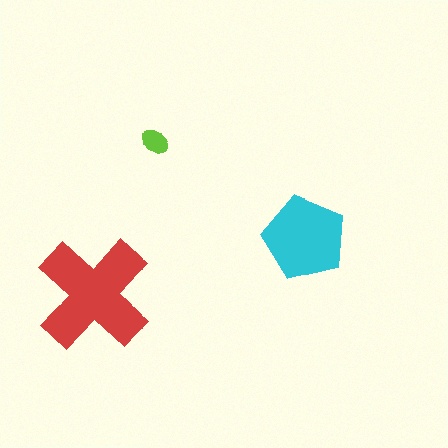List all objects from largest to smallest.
The red cross, the cyan pentagon, the lime ellipse.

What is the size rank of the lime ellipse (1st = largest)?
3rd.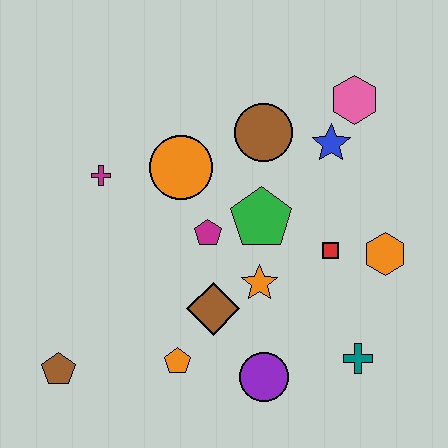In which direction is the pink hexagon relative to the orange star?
The pink hexagon is above the orange star.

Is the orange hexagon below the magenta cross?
Yes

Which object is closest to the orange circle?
The magenta pentagon is closest to the orange circle.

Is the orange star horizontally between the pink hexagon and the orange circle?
Yes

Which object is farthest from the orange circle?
The teal cross is farthest from the orange circle.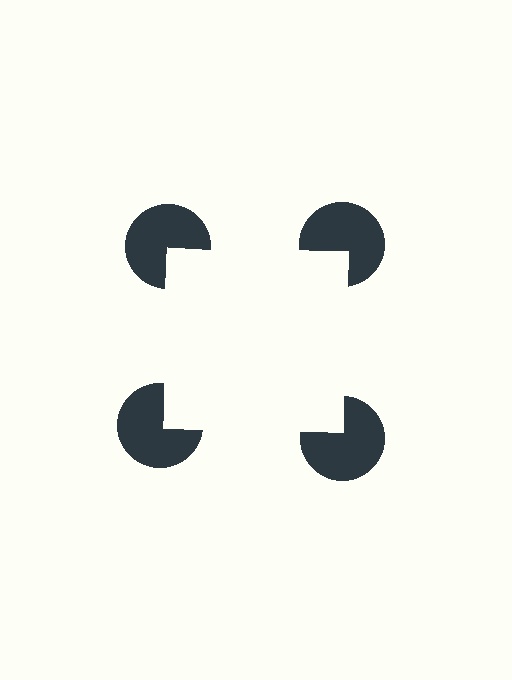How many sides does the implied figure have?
4 sides.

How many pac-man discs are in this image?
There are 4 — one at each vertex of the illusory square.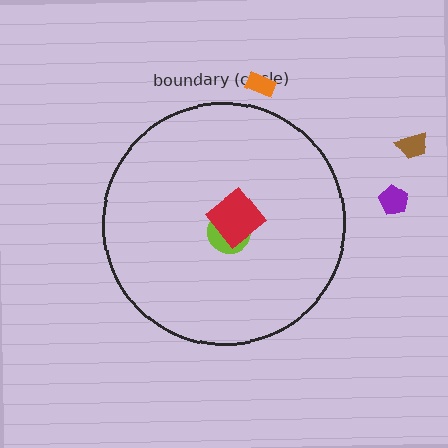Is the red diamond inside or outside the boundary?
Inside.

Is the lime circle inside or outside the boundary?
Inside.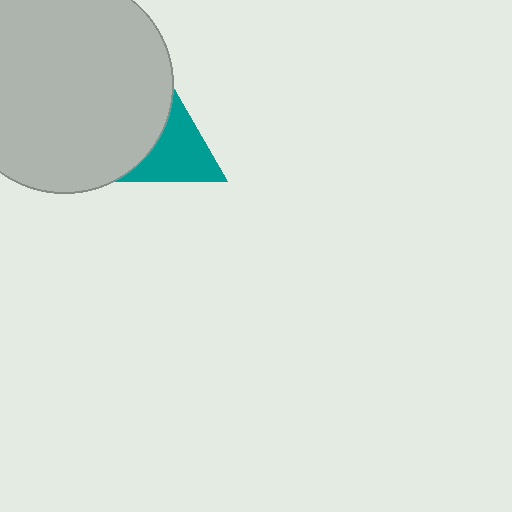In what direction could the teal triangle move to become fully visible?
The teal triangle could move right. That would shift it out from behind the light gray circle entirely.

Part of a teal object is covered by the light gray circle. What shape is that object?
It is a triangle.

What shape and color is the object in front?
The object in front is a light gray circle.